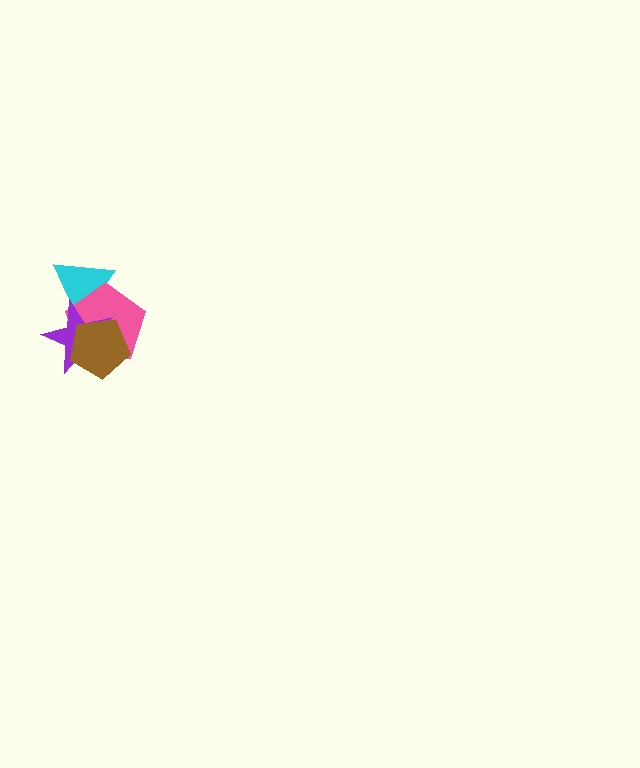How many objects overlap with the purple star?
3 objects overlap with the purple star.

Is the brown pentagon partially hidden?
No, no other shape covers it.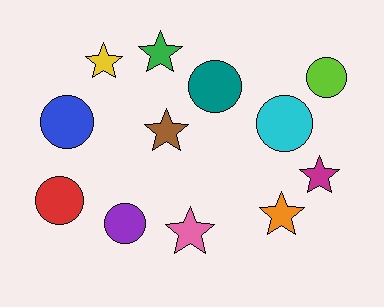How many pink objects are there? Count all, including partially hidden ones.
There is 1 pink object.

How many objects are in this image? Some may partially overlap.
There are 12 objects.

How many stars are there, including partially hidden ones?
There are 6 stars.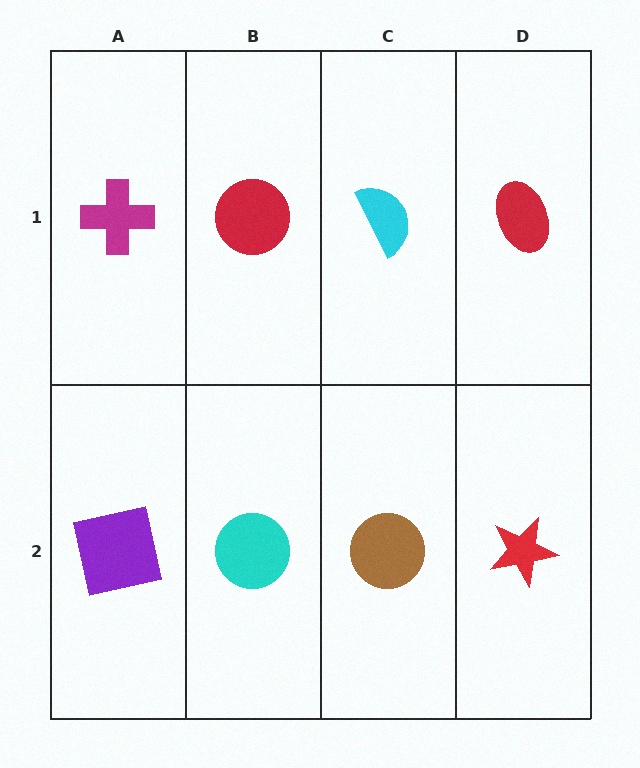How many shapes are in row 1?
4 shapes.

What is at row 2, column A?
A purple square.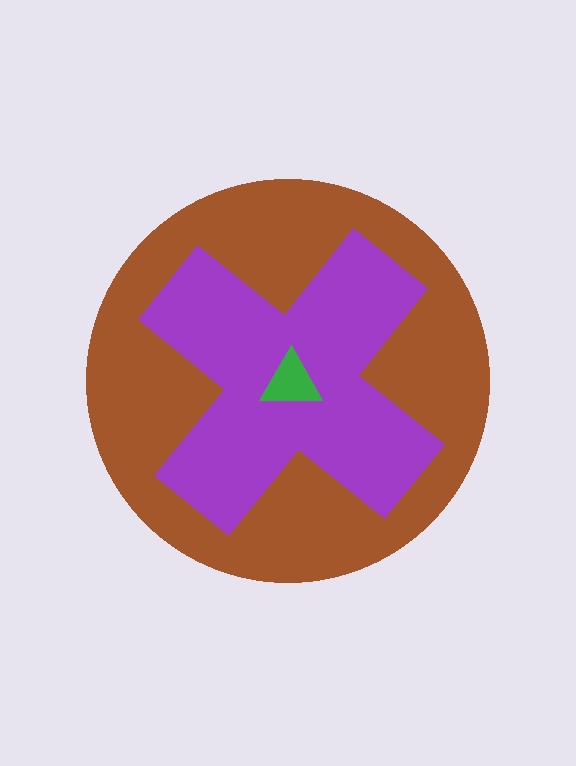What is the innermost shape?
The green triangle.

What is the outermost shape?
The brown circle.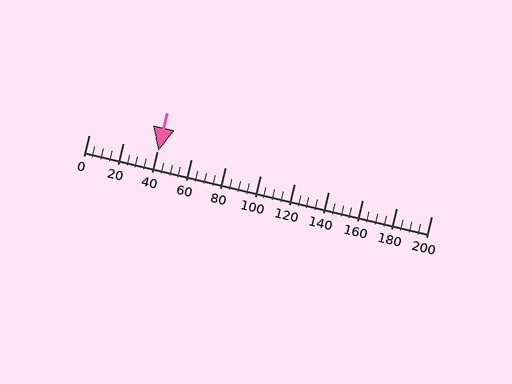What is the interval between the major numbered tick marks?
The major tick marks are spaced 20 units apart.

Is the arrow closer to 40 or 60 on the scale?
The arrow is closer to 40.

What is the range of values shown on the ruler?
The ruler shows values from 0 to 200.